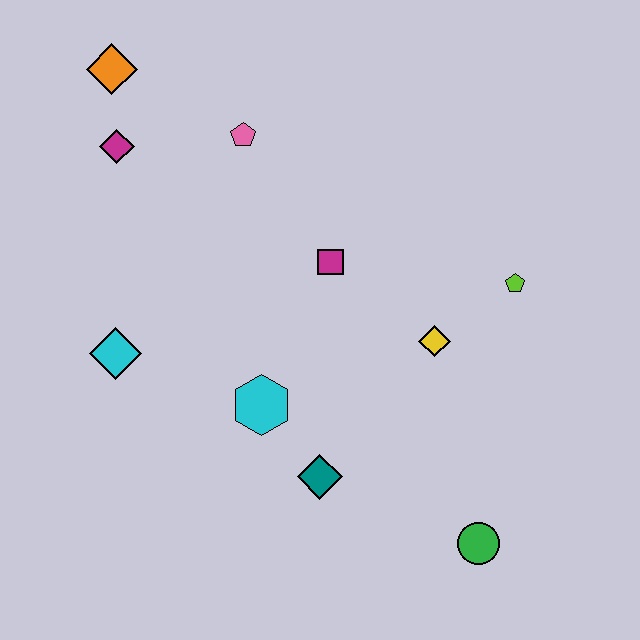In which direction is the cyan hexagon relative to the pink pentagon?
The cyan hexagon is below the pink pentagon.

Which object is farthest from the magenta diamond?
The green circle is farthest from the magenta diamond.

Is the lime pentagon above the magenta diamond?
No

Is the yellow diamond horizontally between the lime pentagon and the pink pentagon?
Yes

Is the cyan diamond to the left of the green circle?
Yes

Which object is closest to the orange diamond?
The magenta diamond is closest to the orange diamond.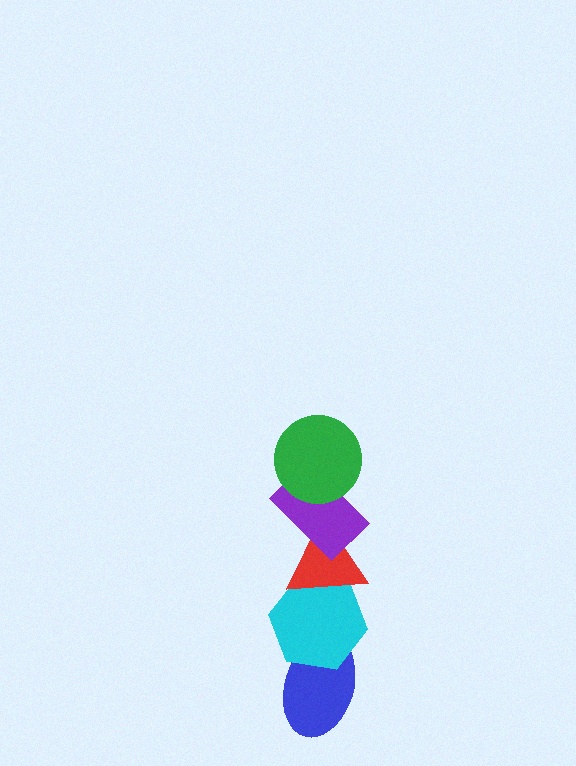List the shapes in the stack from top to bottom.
From top to bottom: the green circle, the purple rectangle, the red triangle, the cyan hexagon, the blue ellipse.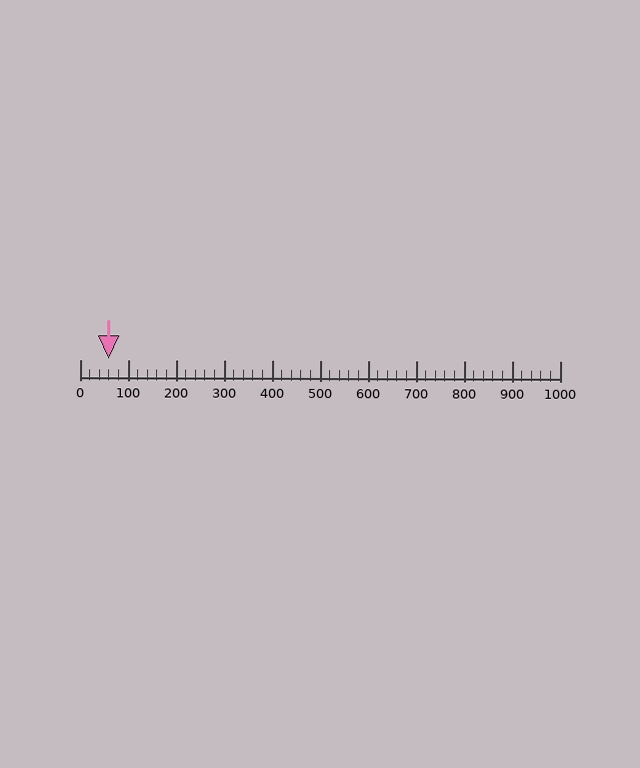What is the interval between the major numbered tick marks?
The major tick marks are spaced 100 units apart.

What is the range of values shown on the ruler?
The ruler shows values from 0 to 1000.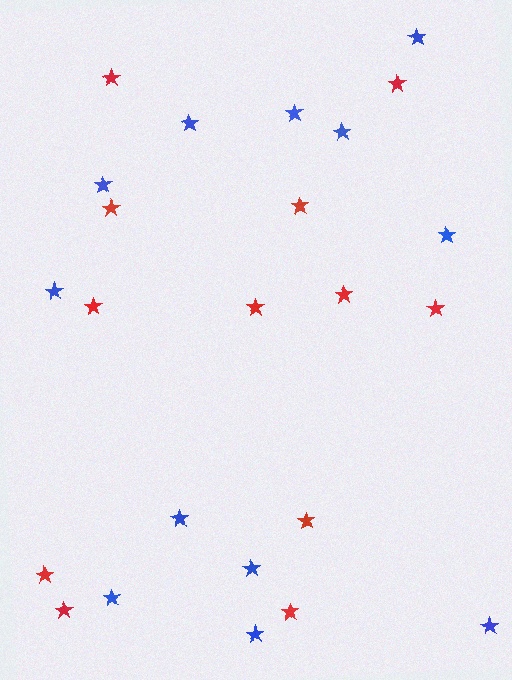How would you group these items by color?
There are 2 groups: one group of red stars (12) and one group of blue stars (12).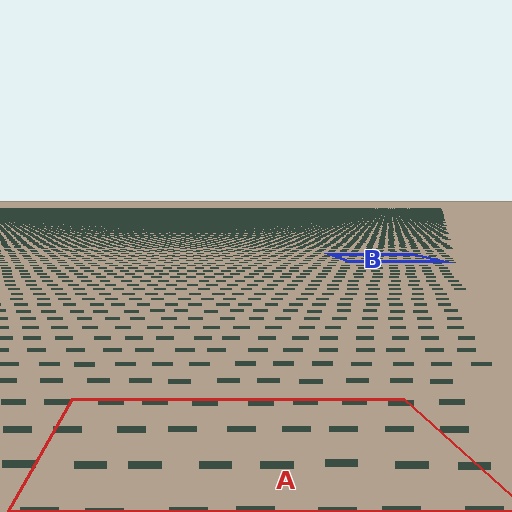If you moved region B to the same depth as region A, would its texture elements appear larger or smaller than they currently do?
They would appear larger. At a closer depth, the same texture elements are projected at a bigger on-screen size.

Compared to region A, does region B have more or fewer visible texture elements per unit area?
Region B has more texture elements per unit area — they are packed more densely because it is farther away.